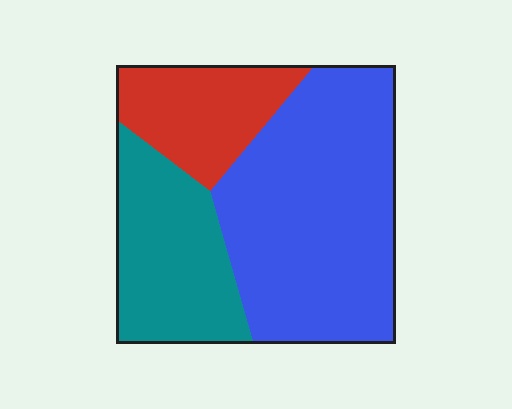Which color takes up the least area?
Red, at roughly 20%.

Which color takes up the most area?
Blue, at roughly 55%.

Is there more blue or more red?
Blue.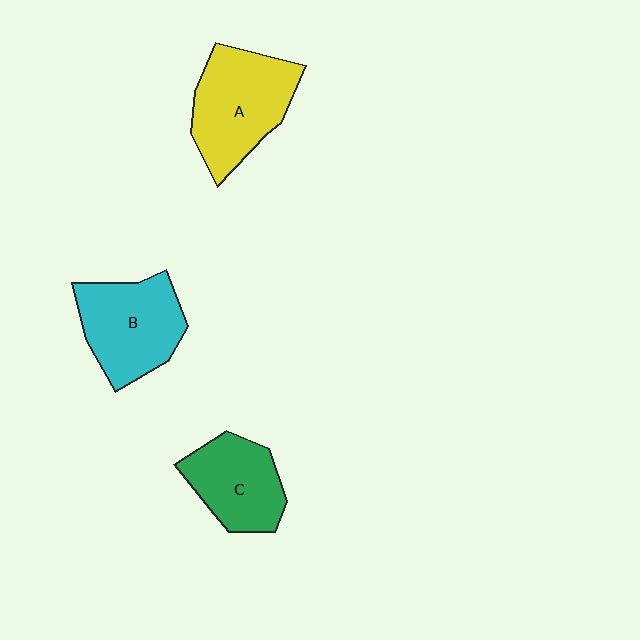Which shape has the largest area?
Shape A (yellow).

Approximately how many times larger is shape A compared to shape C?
Approximately 1.3 times.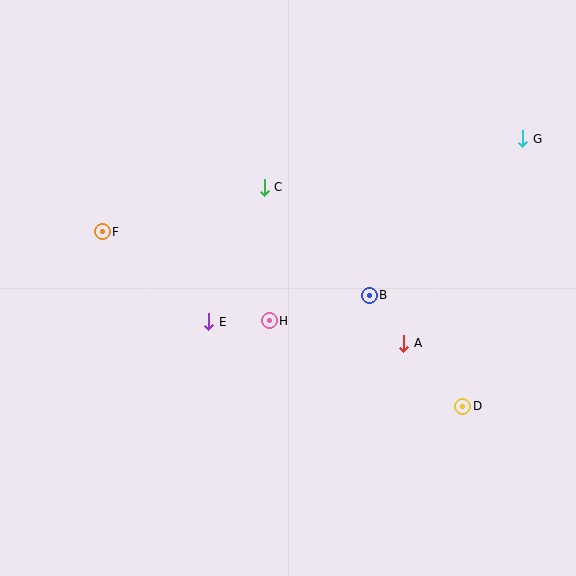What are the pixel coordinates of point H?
Point H is at (269, 321).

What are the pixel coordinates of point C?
Point C is at (264, 187).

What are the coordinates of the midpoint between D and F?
The midpoint between D and F is at (283, 319).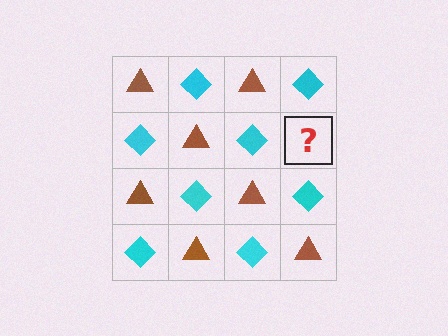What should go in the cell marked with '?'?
The missing cell should contain a brown triangle.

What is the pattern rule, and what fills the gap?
The rule is that it alternates brown triangle and cyan diamond in a checkerboard pattern. The gap should be filled with a brown triangle.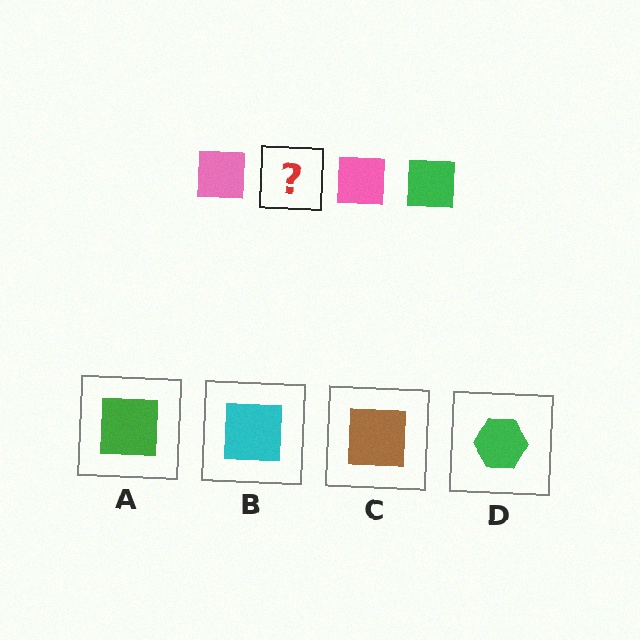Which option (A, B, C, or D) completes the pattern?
A.